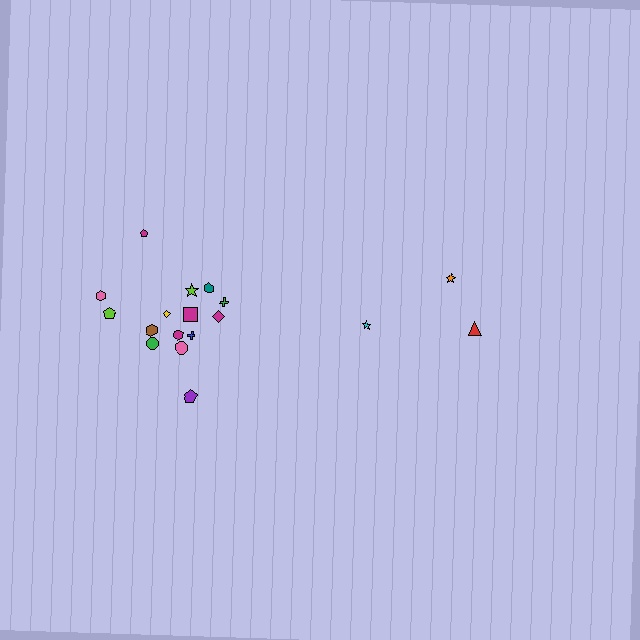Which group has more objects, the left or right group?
The left group.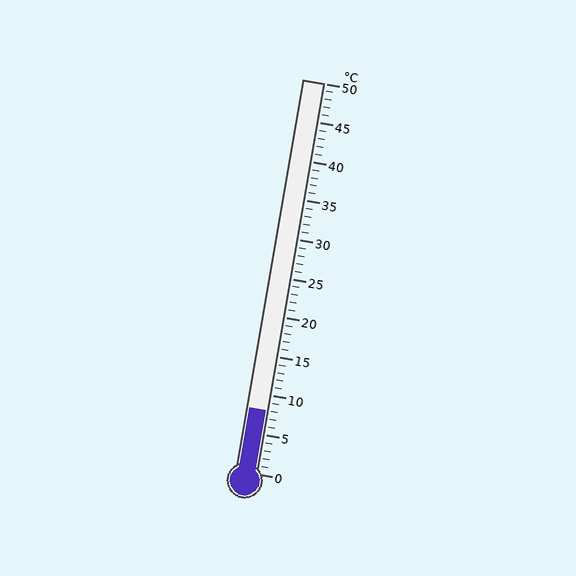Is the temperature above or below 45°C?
The temperature is below 45°C.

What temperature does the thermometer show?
The thermometer shows approximately 8°C.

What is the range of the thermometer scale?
The thermometer scale ranges from 0°C to 50°C.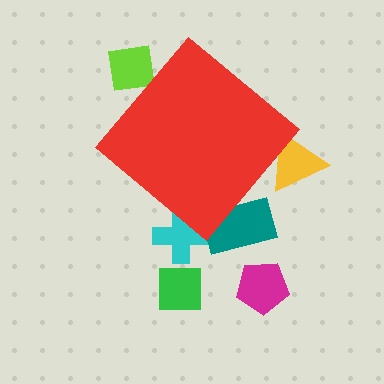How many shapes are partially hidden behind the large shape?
4 shapes are partially hidden.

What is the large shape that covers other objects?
A red diamond.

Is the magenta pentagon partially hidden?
No, the magenta pentagon is fully visible.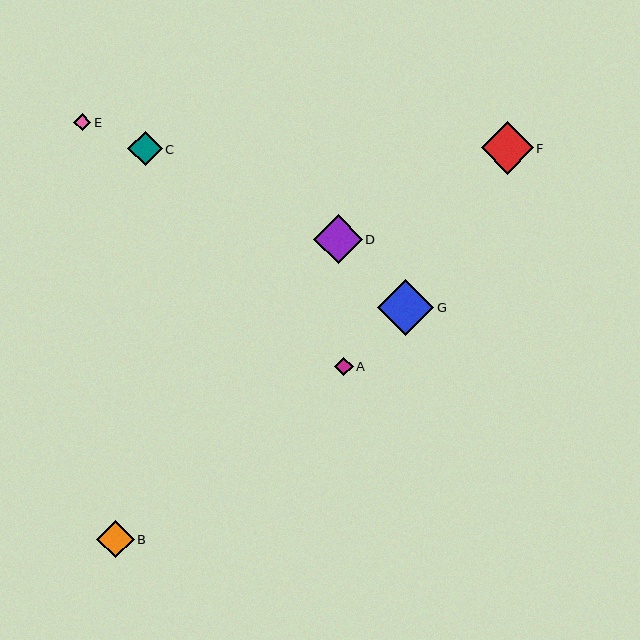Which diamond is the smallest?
Diamond E is the smallest with a size of approximately 17 pixels.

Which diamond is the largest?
Diamond G is the largest with a size of approximately 56 pixels.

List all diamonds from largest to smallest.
From largest to smallest: G, F, D, B, C, A, E.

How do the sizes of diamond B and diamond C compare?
Diamond B and diamond C are approximately the same size.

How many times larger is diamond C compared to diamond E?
Diamond C is approximately 2.0 times the size of diamond E.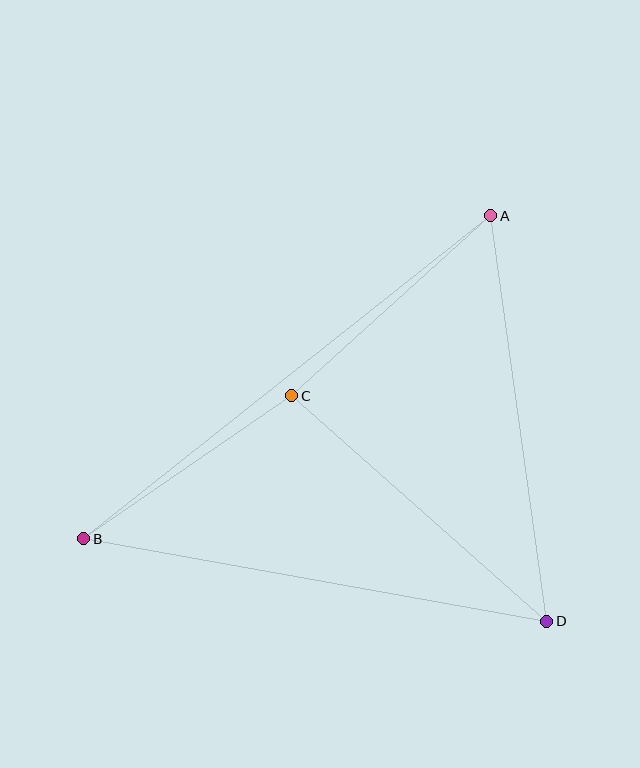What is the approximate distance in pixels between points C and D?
The distance between C and D is approximately 341 pixels.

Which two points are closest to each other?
Points B and C are closest to each other.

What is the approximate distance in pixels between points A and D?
The distance between A and D is approximately 409 pixels.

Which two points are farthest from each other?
Points A and B are farthest from each other.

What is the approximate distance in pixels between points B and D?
The distance between B and D is approximately 470 pixels.